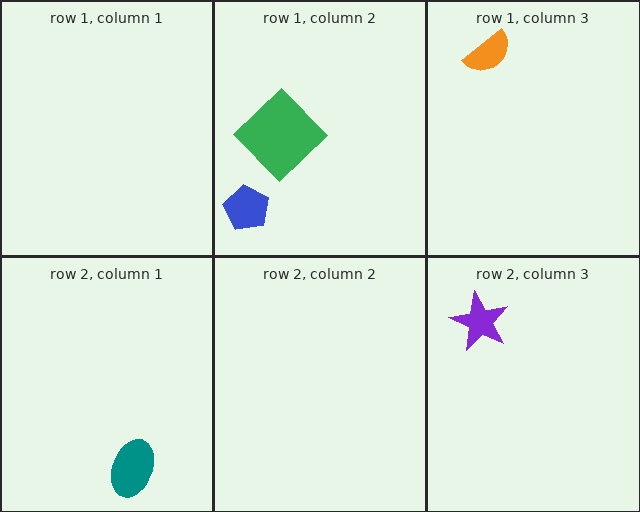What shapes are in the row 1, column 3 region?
The orange semicircle.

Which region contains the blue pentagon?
The row 1, column 2 region.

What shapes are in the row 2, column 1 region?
The teal ellipse.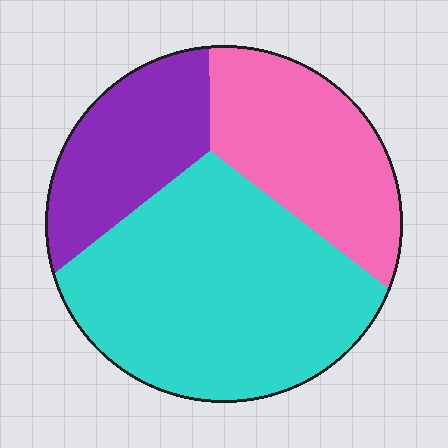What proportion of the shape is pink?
Pink covers around 25% of the shape.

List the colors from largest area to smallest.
From largest to smallest: cyan, pink, purple.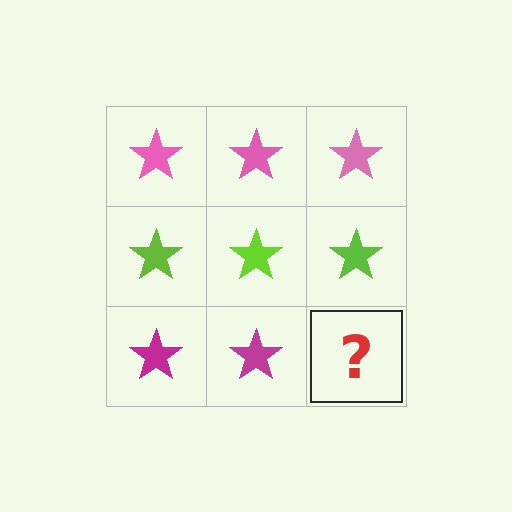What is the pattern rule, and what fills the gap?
The rule is that each row has a consistent color. The gap should be filled with a magenta star.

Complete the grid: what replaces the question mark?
The question mark should be replaced with a magenta star.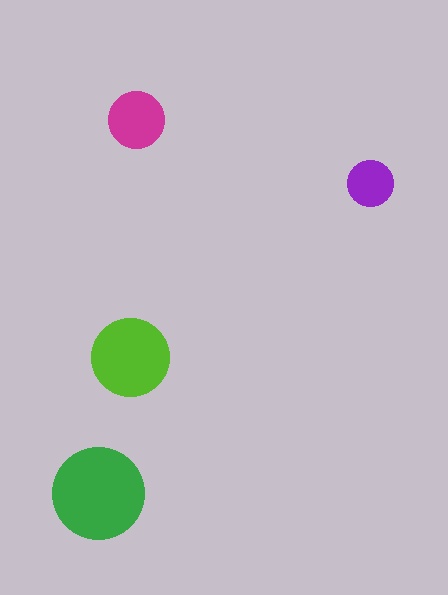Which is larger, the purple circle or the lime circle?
The lime one.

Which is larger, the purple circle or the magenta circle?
The magenta one.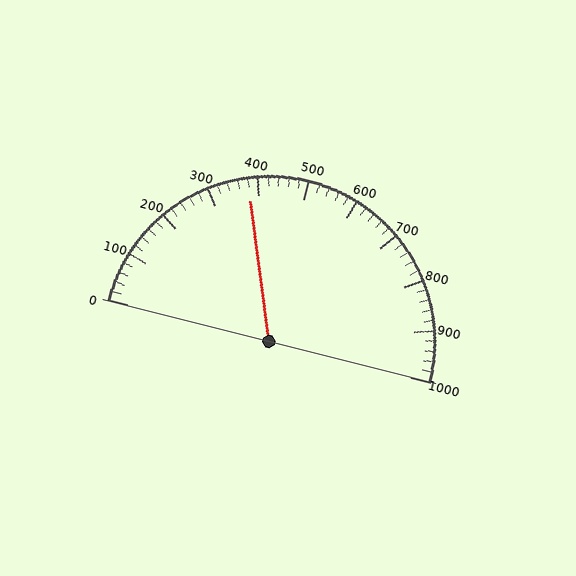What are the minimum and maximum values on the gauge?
The gauge ranges from 0 to 1000.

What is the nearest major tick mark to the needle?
The nearest major tick mark is 400.